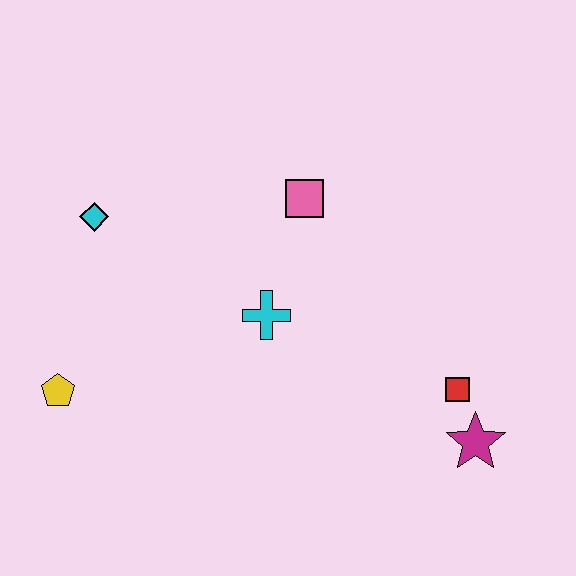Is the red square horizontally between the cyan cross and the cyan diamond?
No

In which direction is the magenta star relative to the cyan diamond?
The magenta star is to the right of the cyan diamond.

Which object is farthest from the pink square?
The yellow pentagon is farthest from the pink square.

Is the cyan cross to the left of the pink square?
Yes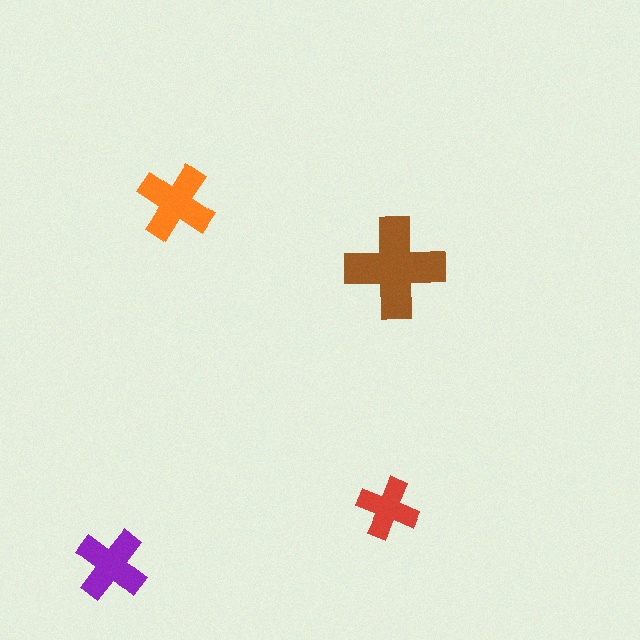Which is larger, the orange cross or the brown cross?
The brown one.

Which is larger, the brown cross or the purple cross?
The brown one.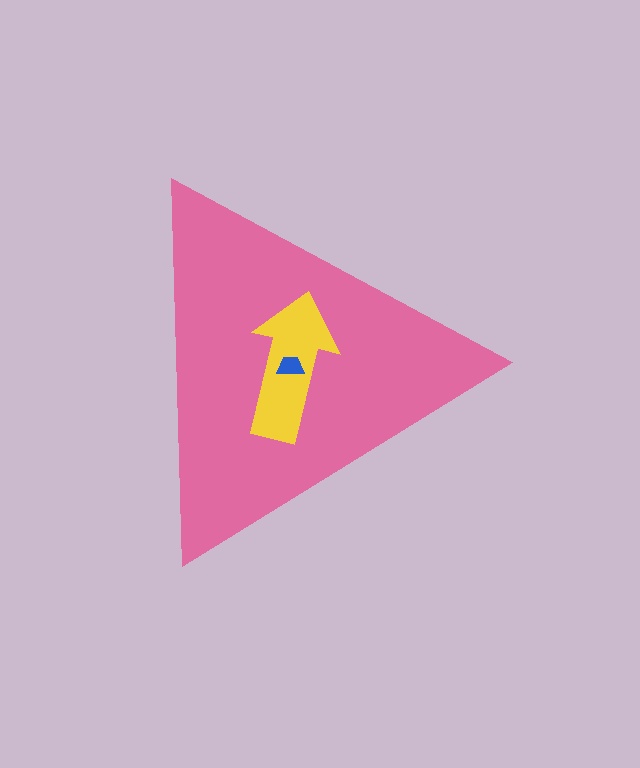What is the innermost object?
The blue trapezoid.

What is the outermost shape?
The pink triangle.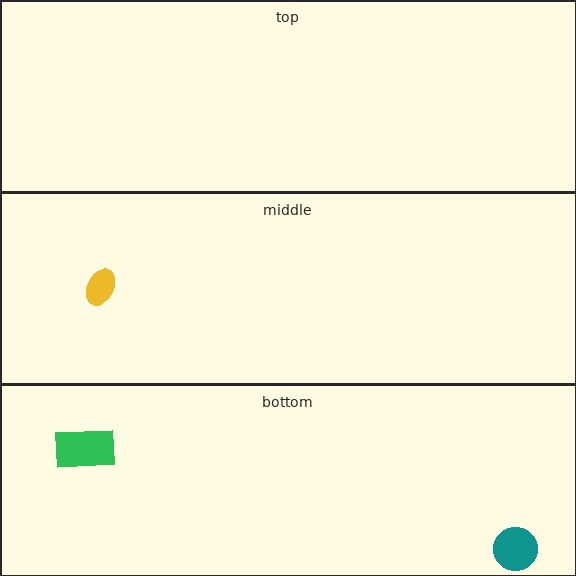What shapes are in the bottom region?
The green rectangle, the teal circle.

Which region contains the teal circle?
The bottom region.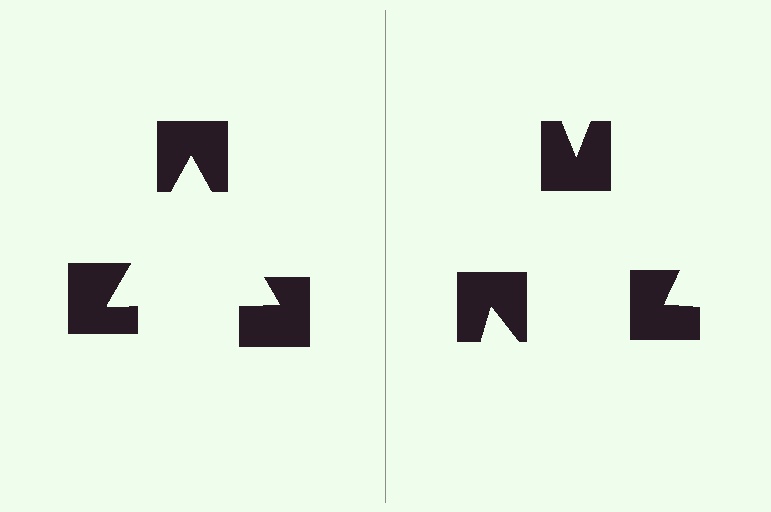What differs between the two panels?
The notched squares are positioned identically on both sides; only the wedge orientations differ. On the left they align to a triangle; on the right they are misaligned.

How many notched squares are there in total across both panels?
6 — 3 on each side.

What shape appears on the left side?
An illusory triangle.